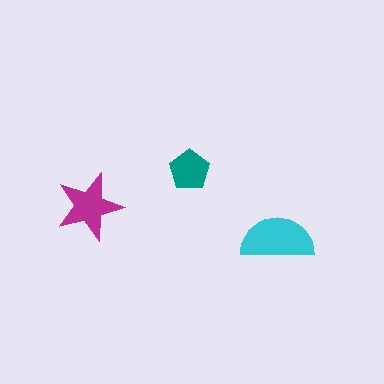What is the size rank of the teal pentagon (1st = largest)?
3rd.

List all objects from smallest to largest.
The teal pentagon, the magenta star, the cyan semicircle.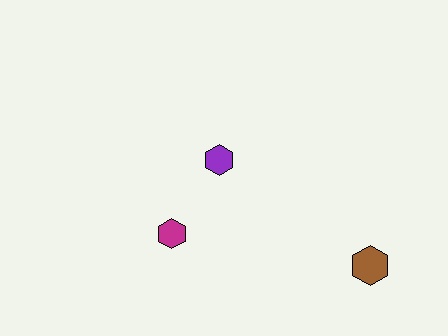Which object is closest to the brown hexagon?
The purple hexagon is closest to the brown hexagon.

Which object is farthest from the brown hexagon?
The magenta hexagon is farthest from the brown hexagon.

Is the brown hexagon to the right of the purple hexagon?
Yes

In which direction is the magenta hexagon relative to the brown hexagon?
The magenta hexagon is to the left of the brown hexagon.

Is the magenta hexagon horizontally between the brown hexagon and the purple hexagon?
No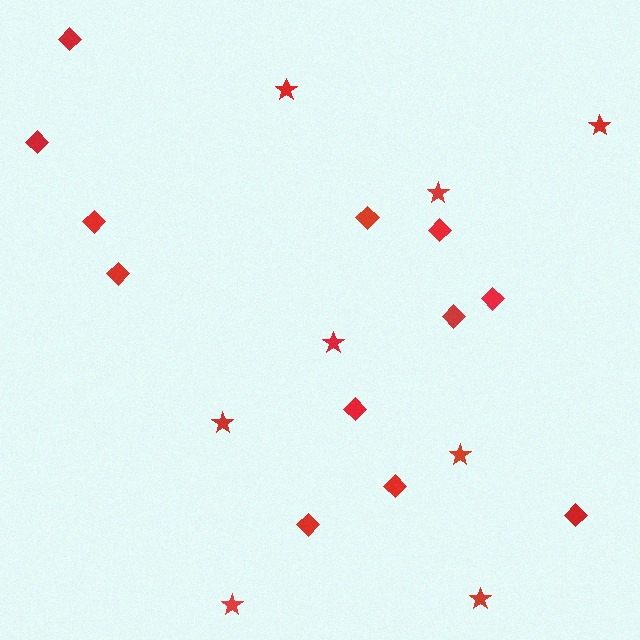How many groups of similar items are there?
There are 2 groups: one group of stars (8) and one group of diamonds (12).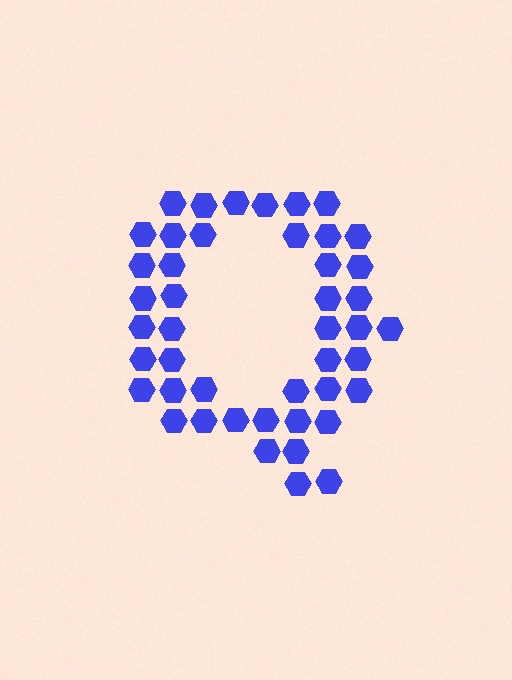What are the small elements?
The small elements are hexagons.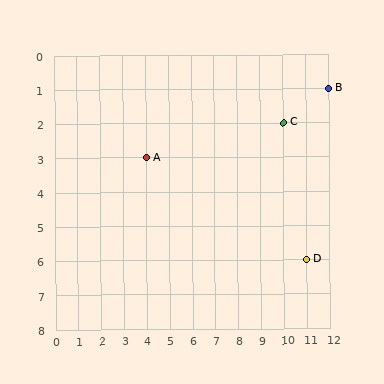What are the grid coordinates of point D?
Point D is at grid coordinates (11, 6).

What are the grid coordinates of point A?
Point A is at grid coordinates (4, 3).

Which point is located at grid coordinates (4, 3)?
Point A is at (4, 3).